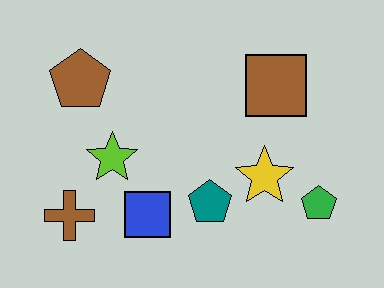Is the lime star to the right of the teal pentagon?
No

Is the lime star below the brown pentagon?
Yes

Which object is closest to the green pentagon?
The yellow star is closest to the green pentagon.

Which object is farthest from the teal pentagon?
The brown pentagon is farthest from the teal pentagon.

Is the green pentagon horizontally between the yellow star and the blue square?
No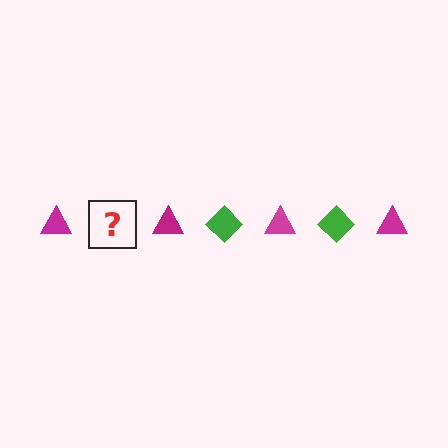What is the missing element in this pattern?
The missing element is a green diamond.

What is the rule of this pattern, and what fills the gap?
The rule is that the pattern alternates between magenta triangle and green diamond. The gap should be filled with a green diamond.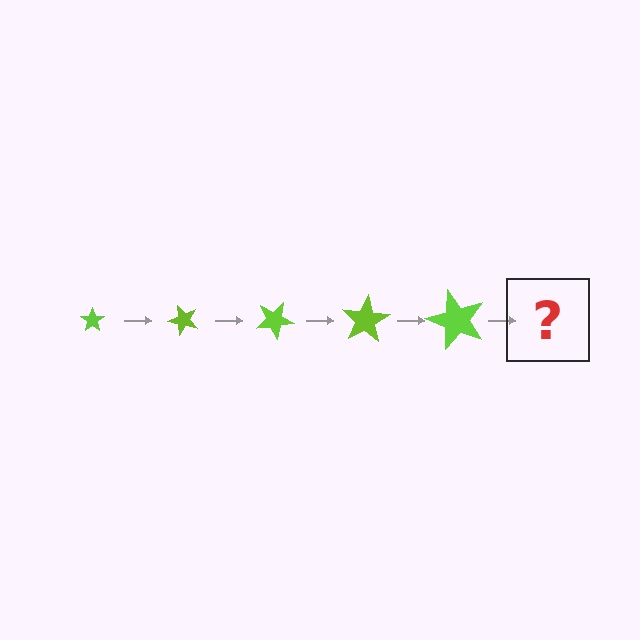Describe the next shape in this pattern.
It should be a star, larger than the previous one and rotated 250 degrees from the start.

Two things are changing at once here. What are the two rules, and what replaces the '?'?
The two rules are that the star grows larger each step and it rotates 50 degrees each step. The '?' should be a star, larger than the previous one and rotated 250 degrees from the start.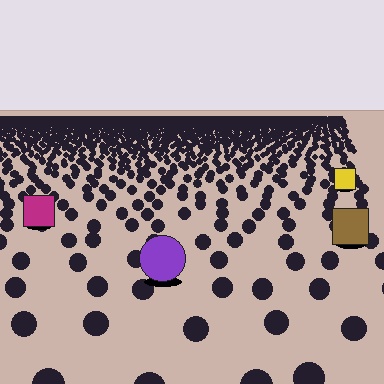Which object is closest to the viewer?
The purple circle is closest. The texture marks near it are larger and more spread out.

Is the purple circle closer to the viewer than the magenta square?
Yes. The purple circle is closer — you can tell from the texture gradient: the ground texture is coarser near it.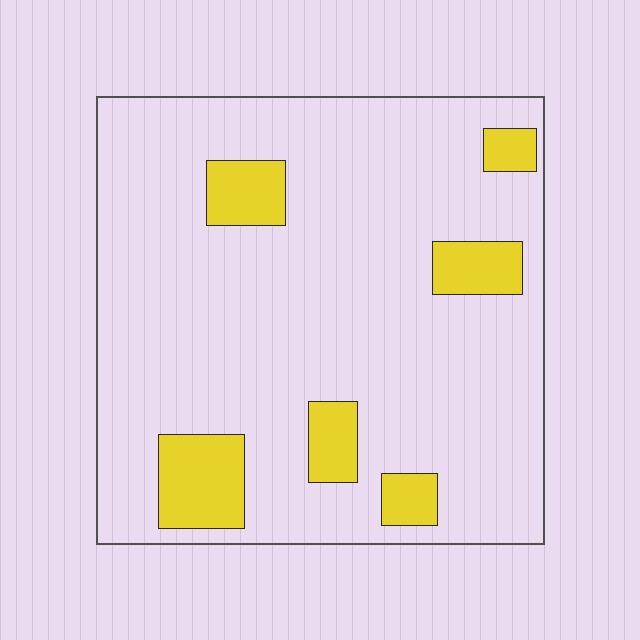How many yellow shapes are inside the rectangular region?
6.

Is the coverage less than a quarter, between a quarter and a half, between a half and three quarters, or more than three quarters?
Less than a quarter.